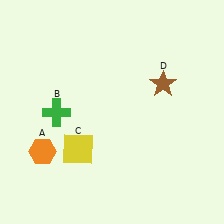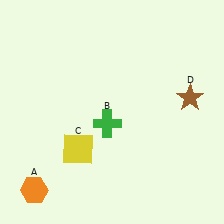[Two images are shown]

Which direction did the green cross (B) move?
The green cross (B) moved right.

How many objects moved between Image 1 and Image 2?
3 objects moved between the two images.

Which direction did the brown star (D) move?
The brown star (D) moved right.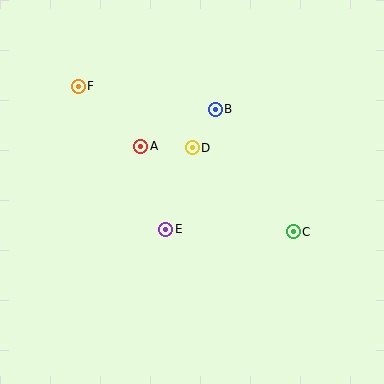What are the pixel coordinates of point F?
Point F is at (78, 86).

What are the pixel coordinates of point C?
Point C is at (293, 232).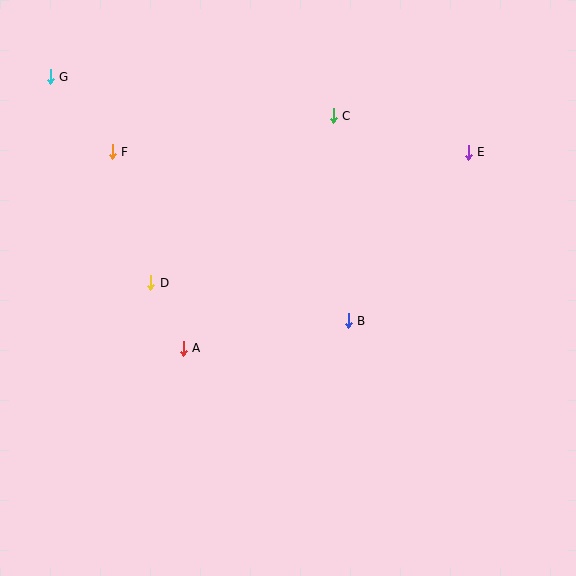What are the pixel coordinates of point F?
Point F is at (112, 152).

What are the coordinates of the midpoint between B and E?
The midpoint between B and E is at (408, 236).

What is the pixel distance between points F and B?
The distance between F and B is 290 pixels.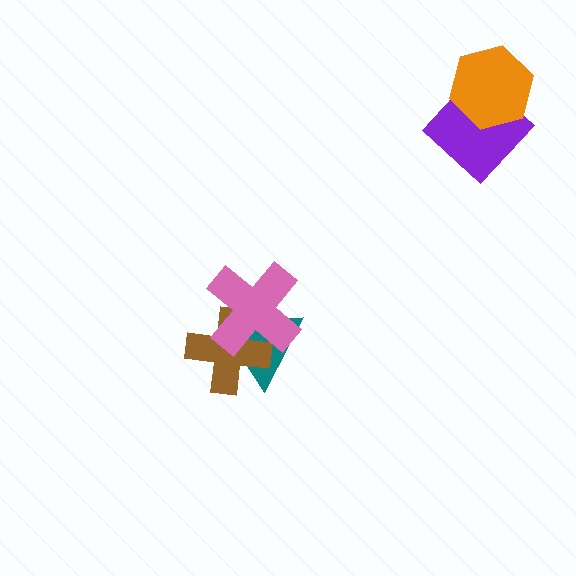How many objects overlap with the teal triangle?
2 objects overlap with the teal triangle.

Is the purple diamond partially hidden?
Yes, it is partially covered by another shape.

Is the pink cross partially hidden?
No, no other shape covers it.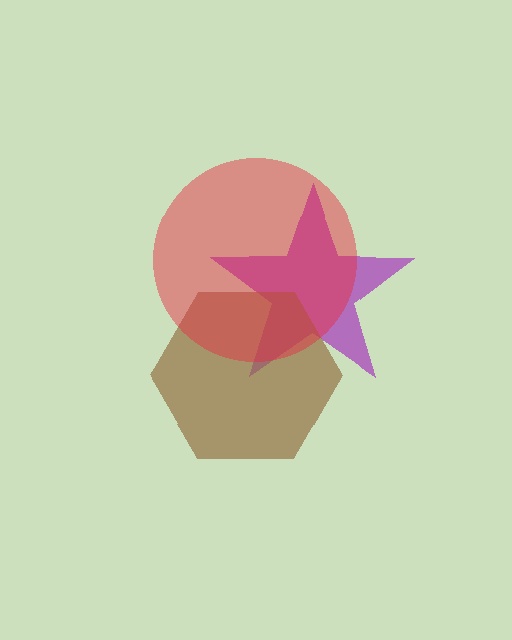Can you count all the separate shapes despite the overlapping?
Yes, there are 3 separate shapes.